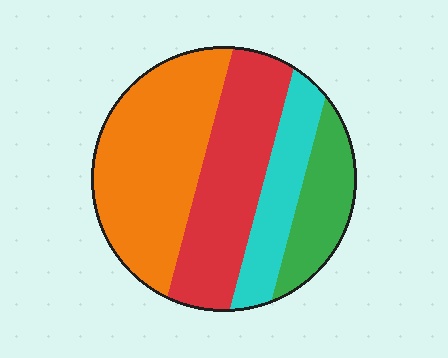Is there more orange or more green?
Orange.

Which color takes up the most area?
Orange, at roughly 40%.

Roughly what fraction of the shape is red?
Red covers around 30% of the shape.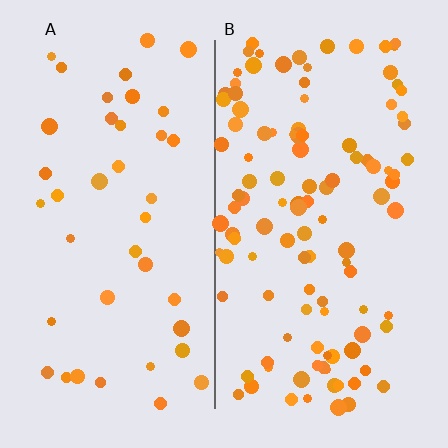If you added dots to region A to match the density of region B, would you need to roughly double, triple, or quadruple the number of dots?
Approximately triple.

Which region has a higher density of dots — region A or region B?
B (the right).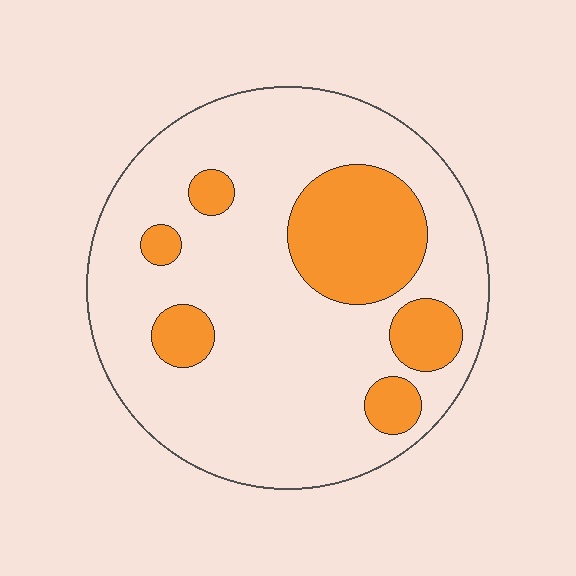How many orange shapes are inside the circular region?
6.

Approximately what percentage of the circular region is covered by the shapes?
Approximately 25%.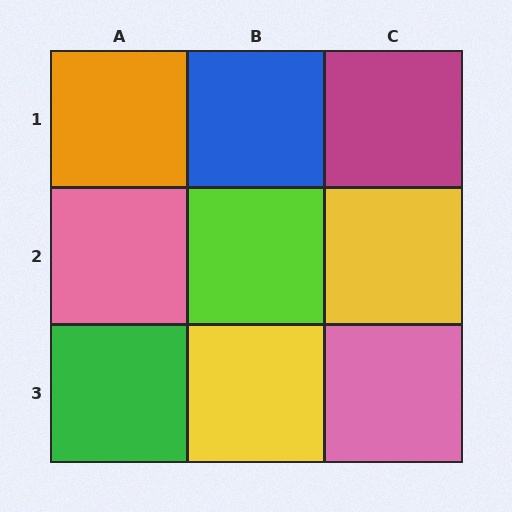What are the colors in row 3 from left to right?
Green, yellow, pink.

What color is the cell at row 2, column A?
Pink.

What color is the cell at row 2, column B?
Lime.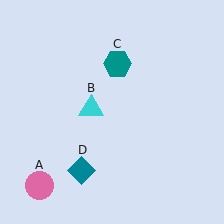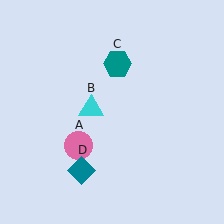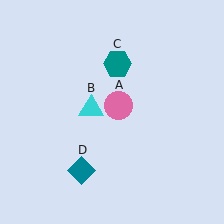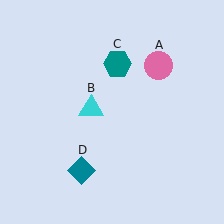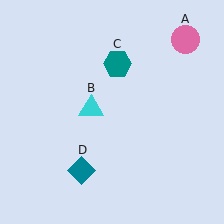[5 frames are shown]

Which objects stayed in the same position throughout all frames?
Cyan triangle (object B) and teal hexagon (object C) and teal diamond (object D) remained stationary.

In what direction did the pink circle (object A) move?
The pink circle (object A) moved up and to the right.